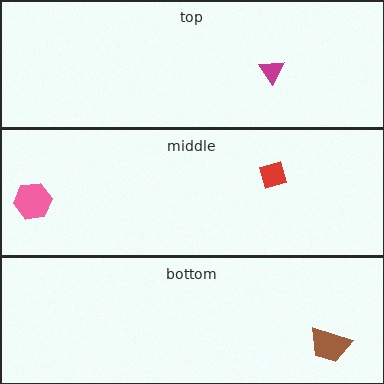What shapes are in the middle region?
The red diamond, the pink hexagon.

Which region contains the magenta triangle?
The top region.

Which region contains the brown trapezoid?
The bottom region.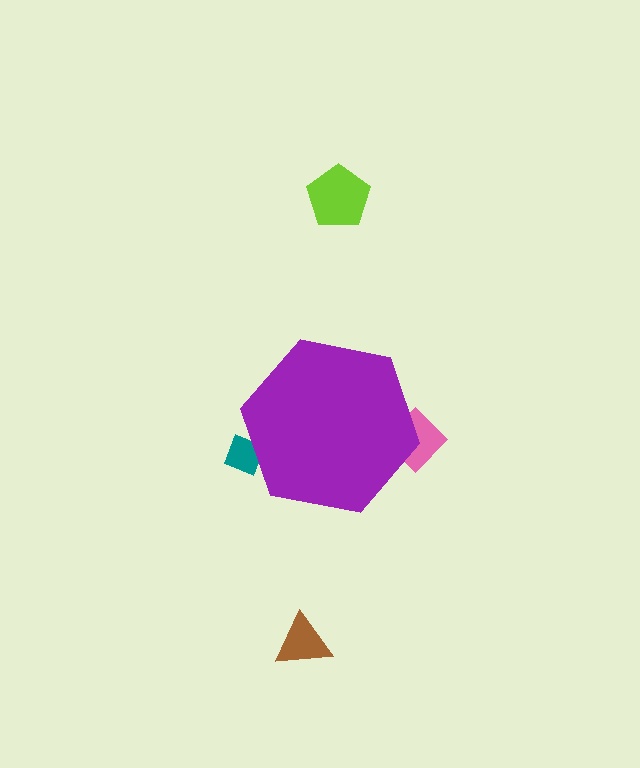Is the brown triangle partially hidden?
No, the brown triangle is fully visible.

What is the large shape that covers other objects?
A purple hexagon.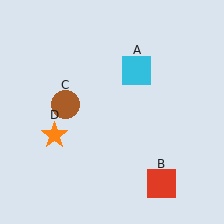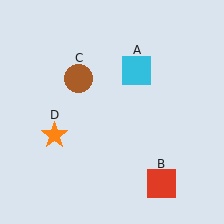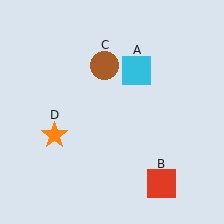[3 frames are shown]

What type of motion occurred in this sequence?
The brown circle (object C) rotated clockwise around the center of the scene.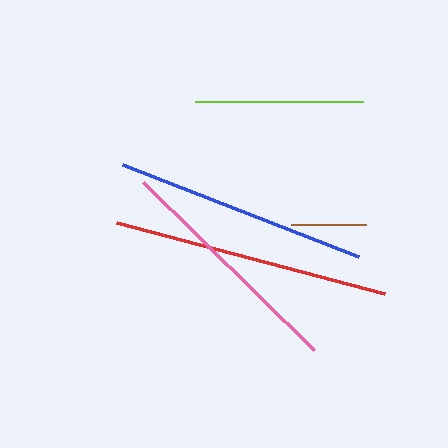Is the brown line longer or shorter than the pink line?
The pink line is longer than the brown line.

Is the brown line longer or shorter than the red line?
The red line is longer than the brown line.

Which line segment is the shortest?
The brown line is the shortest at approximately 75 pixels.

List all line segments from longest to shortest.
From longest to shortest: red, blue, pink, lime, brown.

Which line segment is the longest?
The red line is the longest at approximately 278 pixels.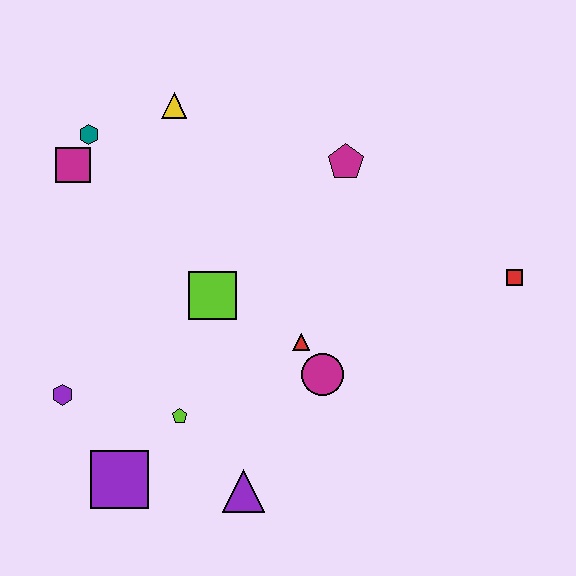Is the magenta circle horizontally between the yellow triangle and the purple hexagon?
No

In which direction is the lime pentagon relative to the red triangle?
The lime pentagon is to the left of the red triangle.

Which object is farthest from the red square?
The purple hexagon is farthest from the red square.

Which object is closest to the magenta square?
The teal hexagon is closest to the magenta square.